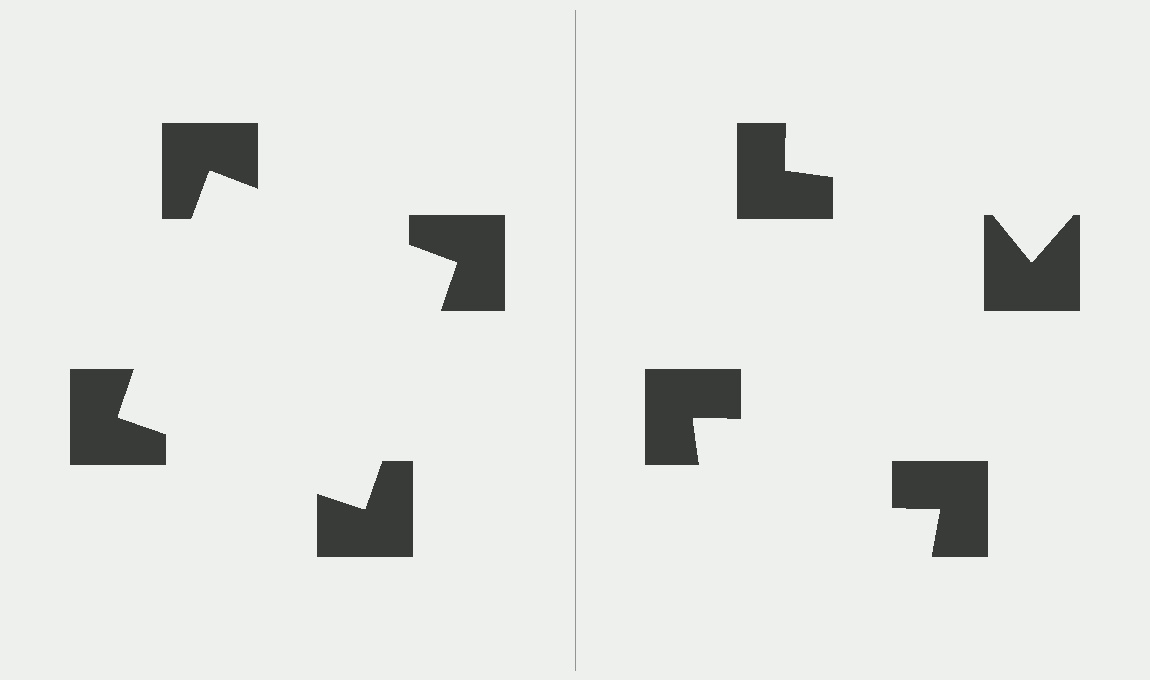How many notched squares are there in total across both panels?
8 — 4 on each side.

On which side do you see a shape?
An illusory square appears on the left side. On the right side the wedge cuts are rotated, so no coherent shape forms.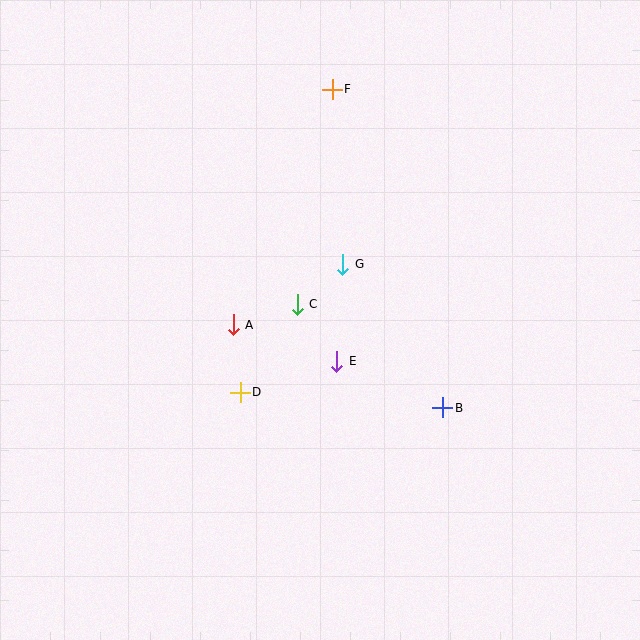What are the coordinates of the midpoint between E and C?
The midpoint between E and C is at (317, 333).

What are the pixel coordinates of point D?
Point D is at (240, 392).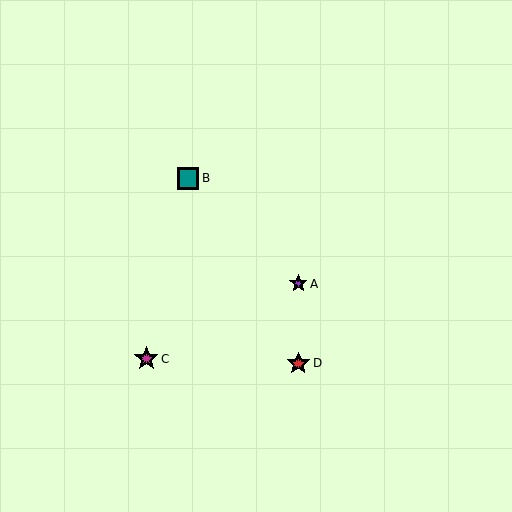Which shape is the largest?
The magenta star (labeled C) is the largest.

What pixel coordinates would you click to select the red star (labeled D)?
Click at (298, 363) to select the red star D.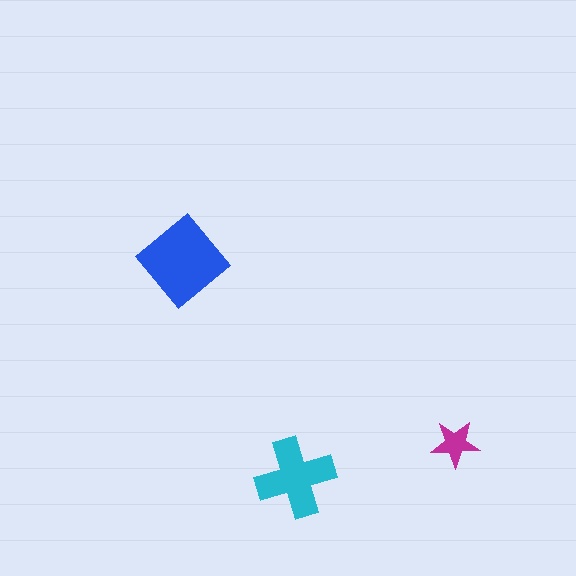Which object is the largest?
The blue diamond.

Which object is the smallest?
The magenta star.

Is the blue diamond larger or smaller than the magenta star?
Larger.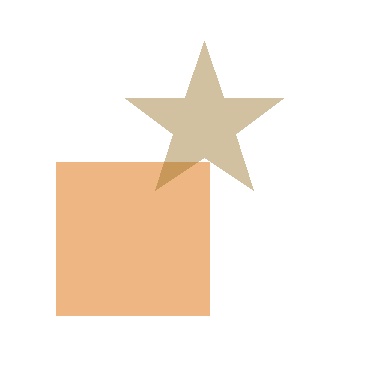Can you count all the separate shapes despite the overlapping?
Yes, there are 2 separate shapes.